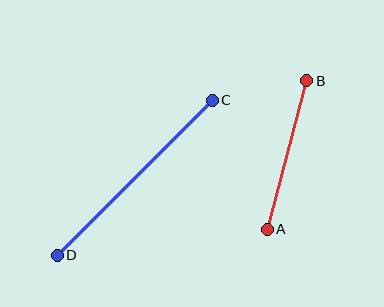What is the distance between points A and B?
The distance is approximately 153 pixels.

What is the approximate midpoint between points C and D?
The midpoint is at approximately (135, 178) pixels.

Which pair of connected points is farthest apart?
Points C and D are farthest apart.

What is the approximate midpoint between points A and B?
The midpoint is at approximately (287, 155) pixels.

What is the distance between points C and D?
The distance is approximately 219 pixels.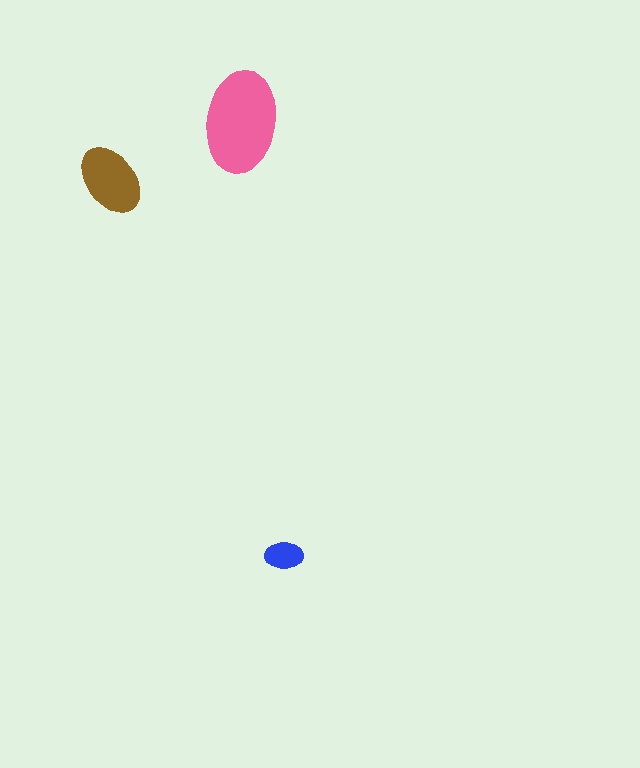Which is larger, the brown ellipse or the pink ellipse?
The pink one.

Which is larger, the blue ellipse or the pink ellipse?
The pink one.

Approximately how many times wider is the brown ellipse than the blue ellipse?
About 2 times wider.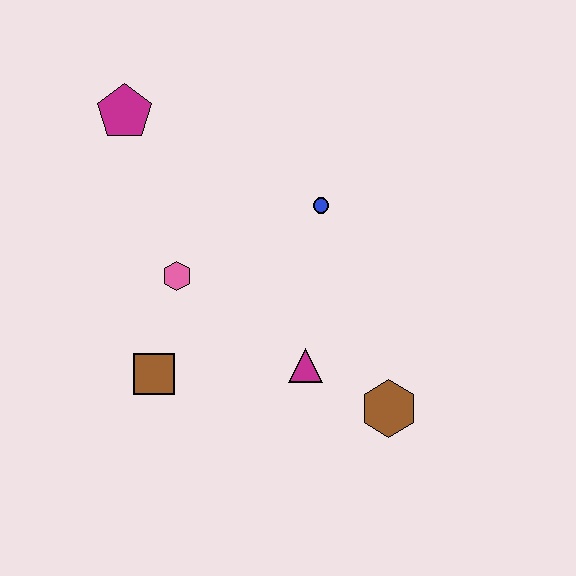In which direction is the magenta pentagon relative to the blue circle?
The magenta pentagon is to the left of the blue circle.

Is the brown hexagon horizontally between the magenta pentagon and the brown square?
No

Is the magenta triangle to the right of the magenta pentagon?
Yes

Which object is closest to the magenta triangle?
The brown hexagon is closest to the magenta triangle.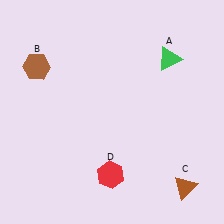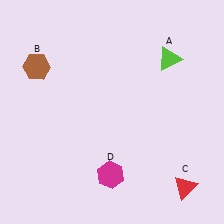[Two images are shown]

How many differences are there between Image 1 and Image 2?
There are 3 differences between the two images.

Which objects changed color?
A changed from green to lime. C changed from brown to red. D changed from red to magenta.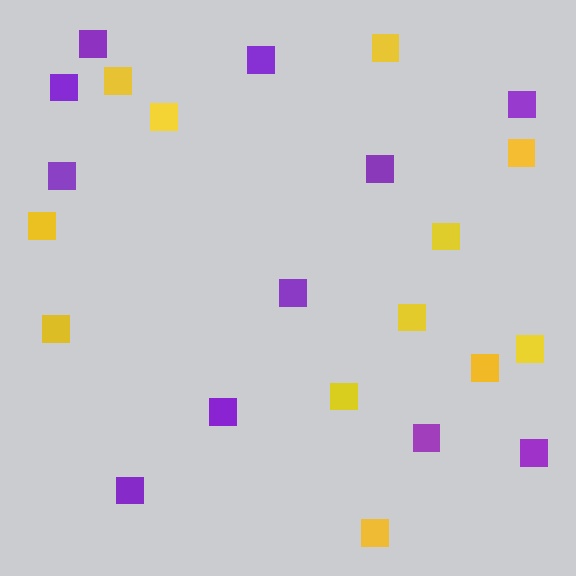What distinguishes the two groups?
There are 2 groups: one group of purple squares (11) and one group of yellow squares (12).